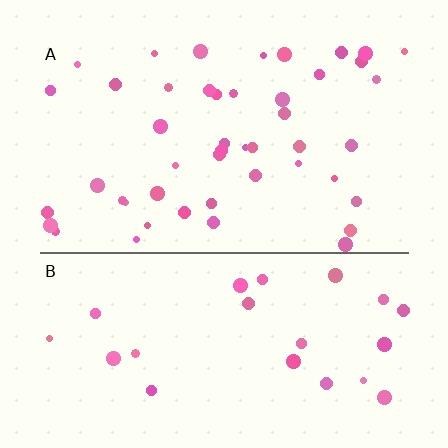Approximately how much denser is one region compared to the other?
Approximately 2.0× — region A over region B.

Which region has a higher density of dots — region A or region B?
A (the top).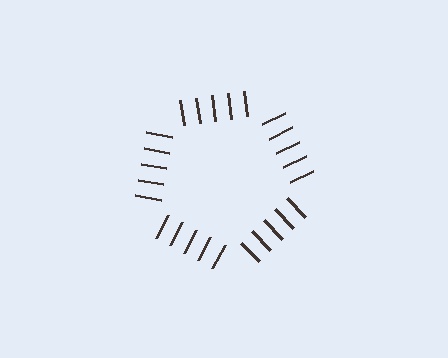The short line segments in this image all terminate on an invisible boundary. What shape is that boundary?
An illusory pentagon — the line segments terminate on its edges but no continuous stroke is drawn.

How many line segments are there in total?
25 — 5 along each of the 5 edges.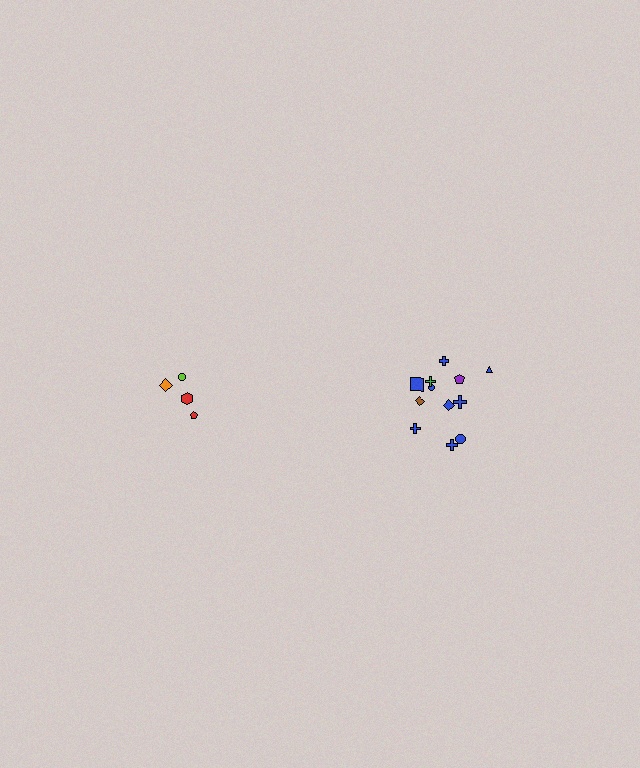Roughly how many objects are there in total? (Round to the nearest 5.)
Roughly 15 objects in total.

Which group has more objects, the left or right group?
The right group.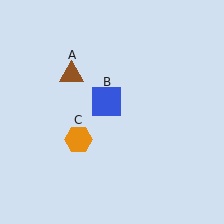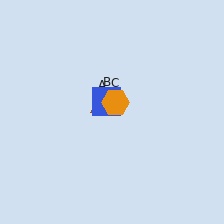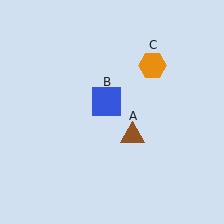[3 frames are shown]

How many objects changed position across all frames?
2 objects changed position: brown triangle (object A), orange hexagon (object C).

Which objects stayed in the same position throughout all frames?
Blue square (object B) remained stationary.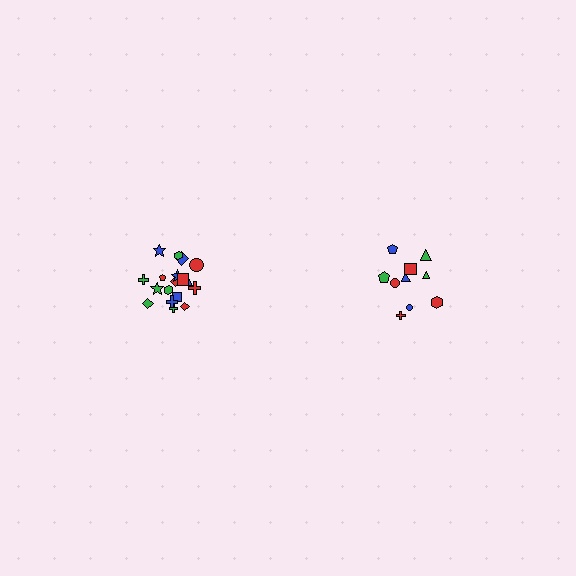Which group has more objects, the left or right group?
The left group.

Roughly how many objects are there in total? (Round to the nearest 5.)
Roughly 30 objects in total.